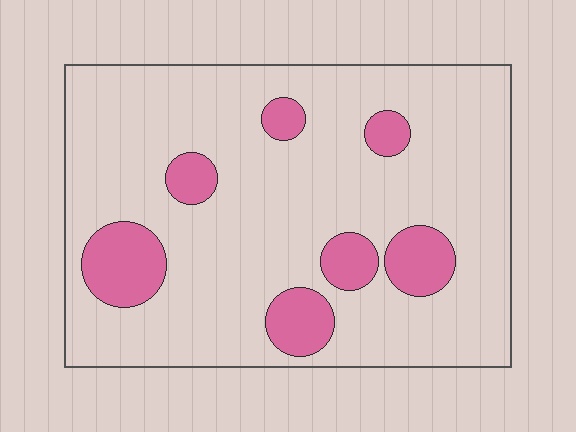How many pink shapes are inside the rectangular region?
7.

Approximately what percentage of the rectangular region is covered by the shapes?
Approximately 15%.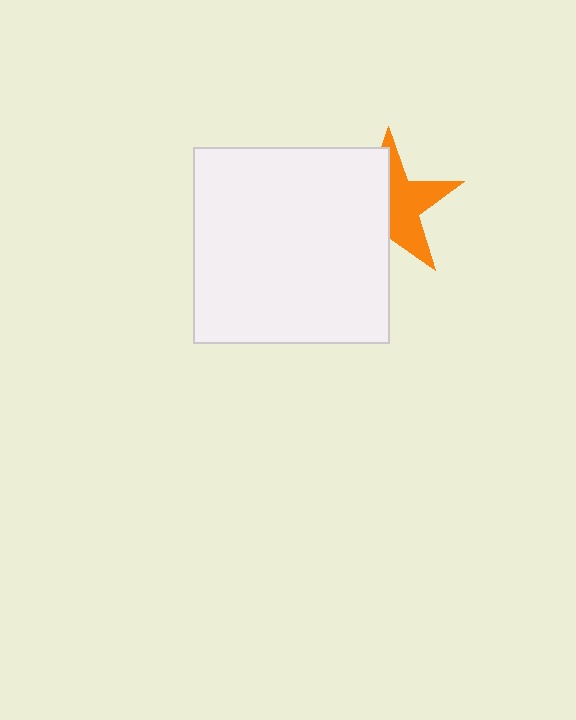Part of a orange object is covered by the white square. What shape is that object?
It is a star.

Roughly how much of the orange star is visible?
About half of it is visible (roughly 50%).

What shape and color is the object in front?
The object in front is a white square.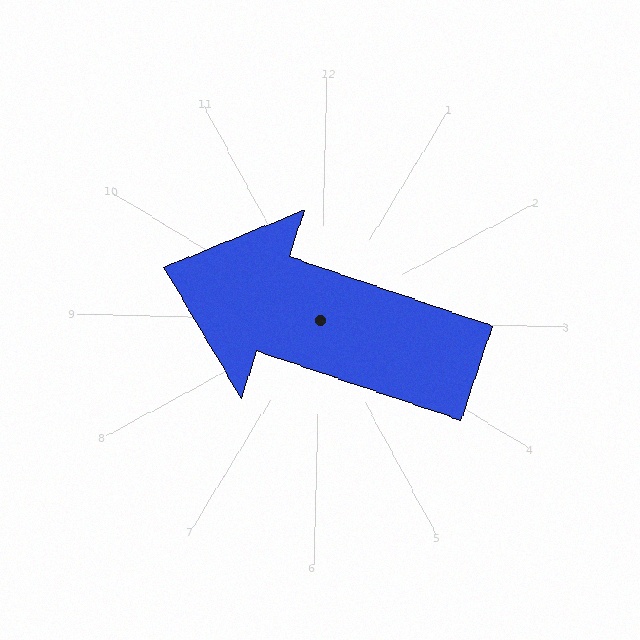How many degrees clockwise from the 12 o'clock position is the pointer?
Approximately 287 degrees.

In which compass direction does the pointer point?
West.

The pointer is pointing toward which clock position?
Roughly 10 o'clock.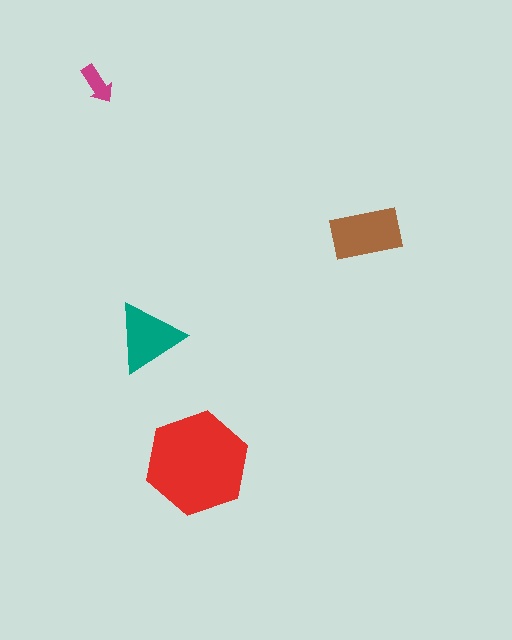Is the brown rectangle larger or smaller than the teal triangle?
Larger.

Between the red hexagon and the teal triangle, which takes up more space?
The red hexagon.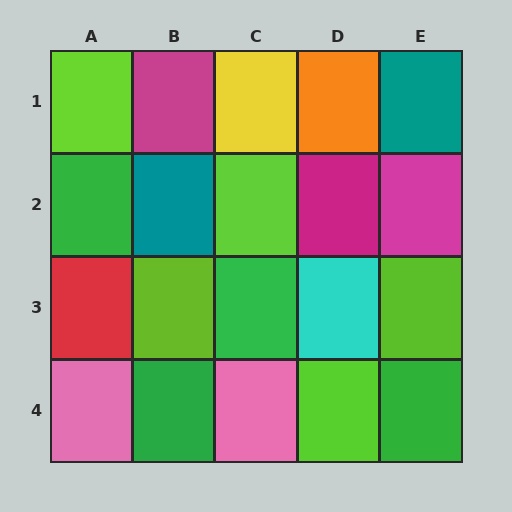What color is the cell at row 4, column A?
Pink.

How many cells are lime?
5 cells are lime.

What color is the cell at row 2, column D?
Magenta.